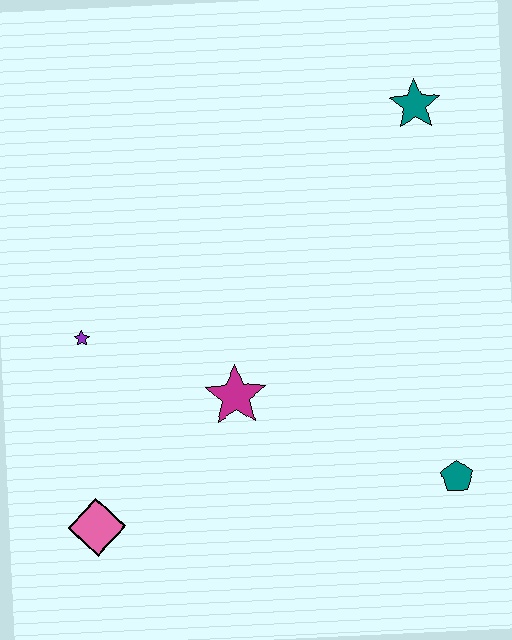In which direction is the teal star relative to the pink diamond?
The teal star is above the pink diamond.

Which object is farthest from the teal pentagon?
The purple star is farthest from the teal pentagon.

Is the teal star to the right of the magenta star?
Yes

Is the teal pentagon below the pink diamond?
No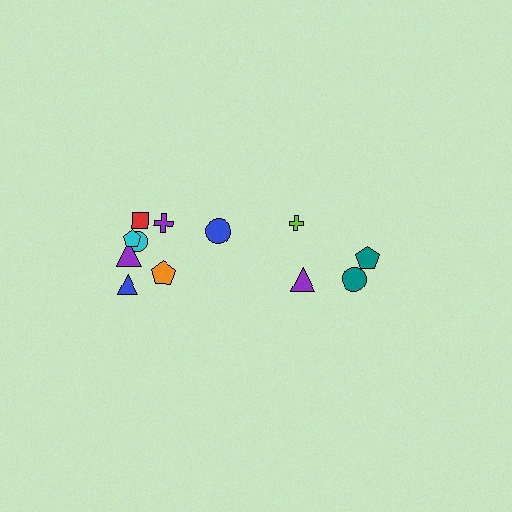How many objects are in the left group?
There are 8 objects.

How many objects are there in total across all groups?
There are 12 objects.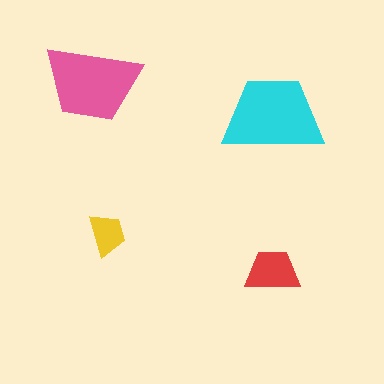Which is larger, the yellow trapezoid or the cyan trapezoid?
The cyan one.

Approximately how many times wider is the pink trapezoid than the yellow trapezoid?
About 2 times wider.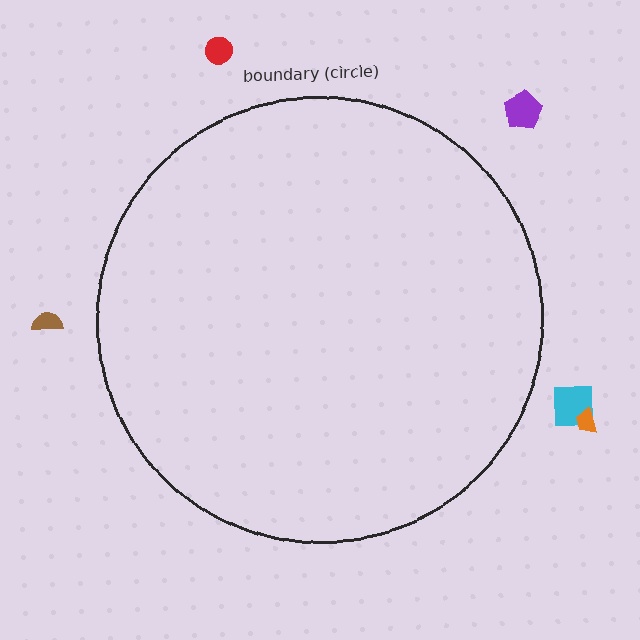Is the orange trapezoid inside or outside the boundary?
Outside.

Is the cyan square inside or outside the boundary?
Outside.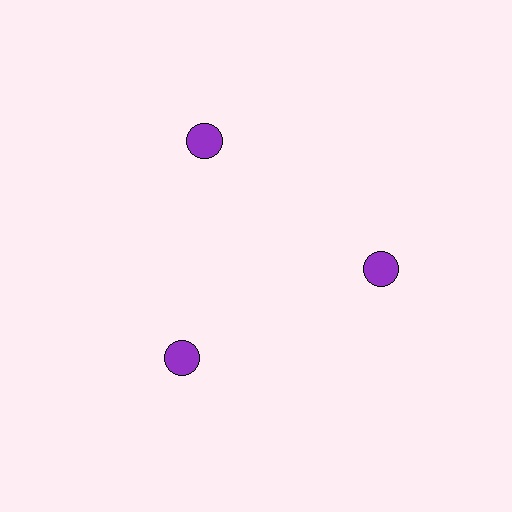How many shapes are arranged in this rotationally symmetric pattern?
There are 3 shapes, arranged in 3 groups of 1.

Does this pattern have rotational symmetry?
Yes, this pattern has 3-fold rotational symmetry. It looks the same after rotating 120 degrees around the center.